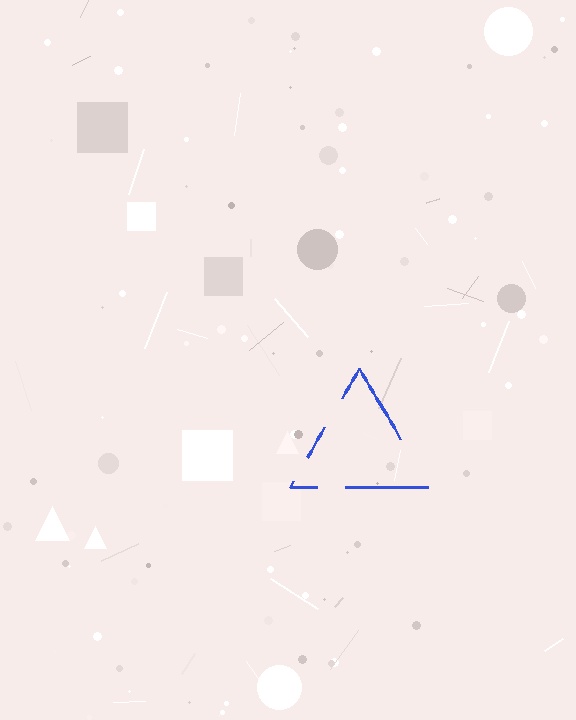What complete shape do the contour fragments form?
The contour fragments form a triangle.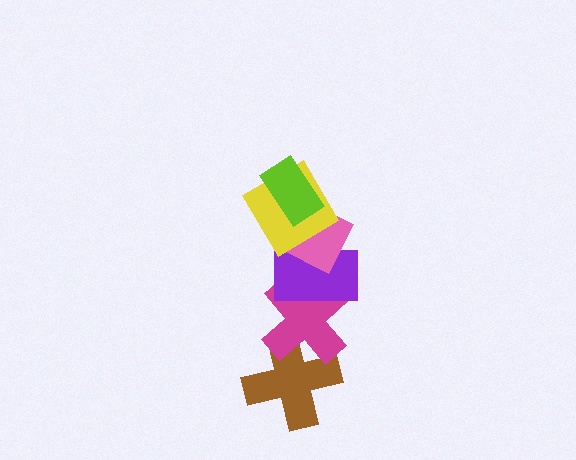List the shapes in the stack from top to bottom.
From top to bottom: the lime rectangle, the yellow diamond, the pink diamond, the purple rectangle, the magenta cross, the brown cross.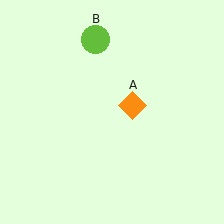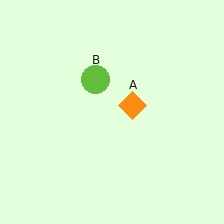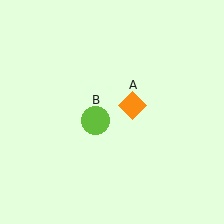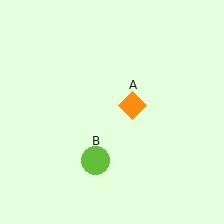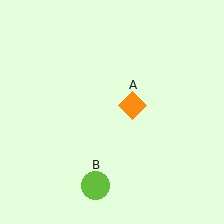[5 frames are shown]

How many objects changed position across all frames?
1 object changed position: lime circle (object B).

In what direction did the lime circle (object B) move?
The lime circle (object B) moved down.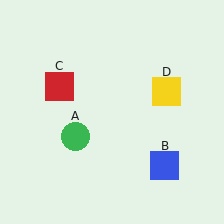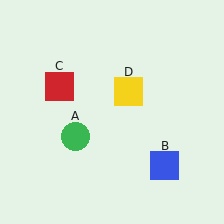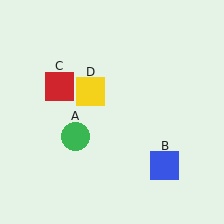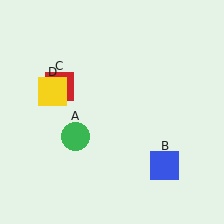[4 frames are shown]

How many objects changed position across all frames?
1 object changed position: yellow square (object D).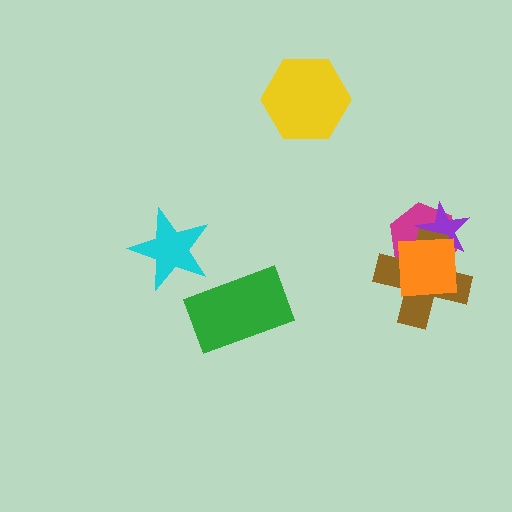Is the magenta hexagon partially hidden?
Yes, it is partially covered by another shape.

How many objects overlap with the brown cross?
3 objects overlap with the brown cross.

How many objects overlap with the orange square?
3 objects overlap with the orange square.